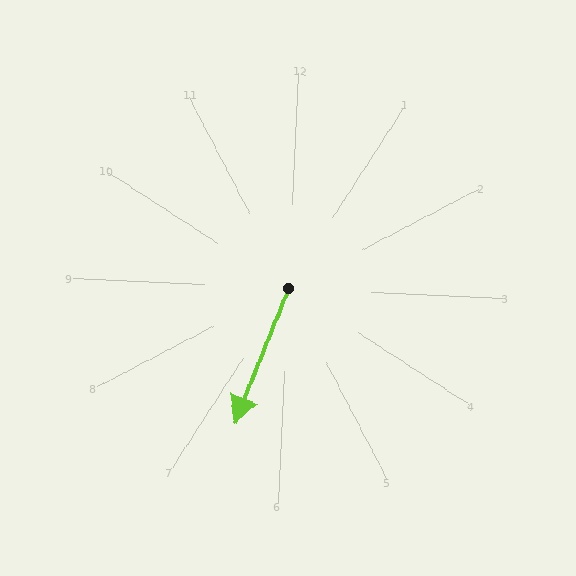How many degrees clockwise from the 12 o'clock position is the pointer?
Approximately 199 degrees.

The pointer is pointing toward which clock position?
Roughly 7 o'clock.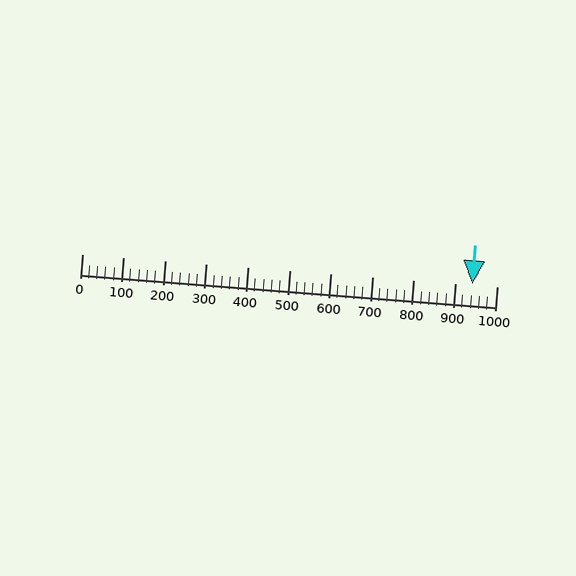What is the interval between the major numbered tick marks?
The major tick marks are spaced 100 units apart.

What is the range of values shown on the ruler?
The ruler shows values from 0 to 1000.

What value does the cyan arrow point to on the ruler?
The cyan arrow points to approximately 940.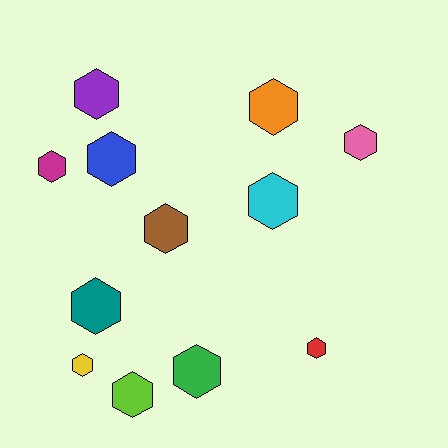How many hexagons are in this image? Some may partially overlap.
There are 12 hexagons.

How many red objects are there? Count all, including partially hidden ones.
There is 1 red object.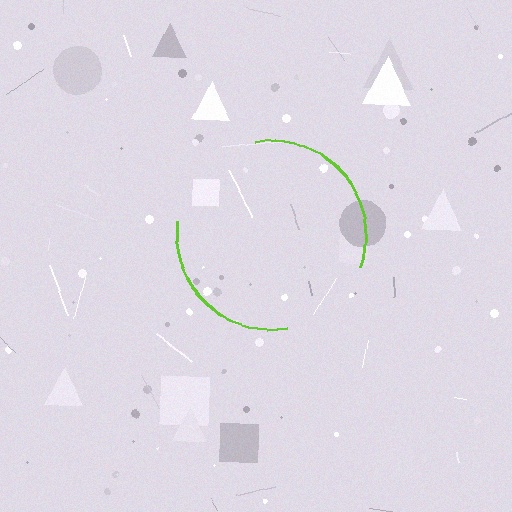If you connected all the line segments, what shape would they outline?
They would outline a circle.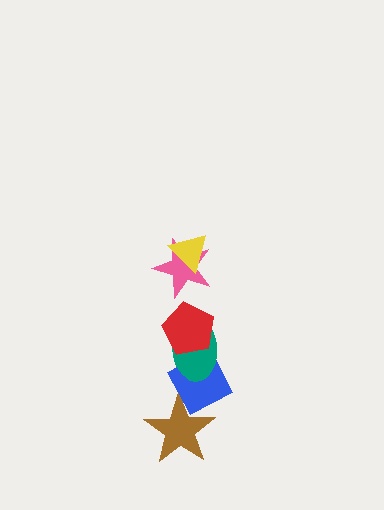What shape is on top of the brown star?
The blue diamond is on top of the brown star.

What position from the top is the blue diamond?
The blue diamond is 5th from the top.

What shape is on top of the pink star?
The yellow triangle is on top of the pink star.